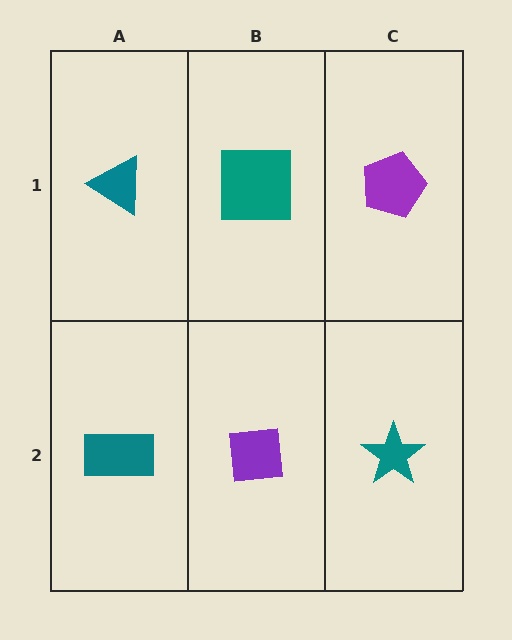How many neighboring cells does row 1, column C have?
2.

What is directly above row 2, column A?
A teal triangle.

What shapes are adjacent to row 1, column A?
A teal rectangle (row 2, column A), a teal square (row 1, column B).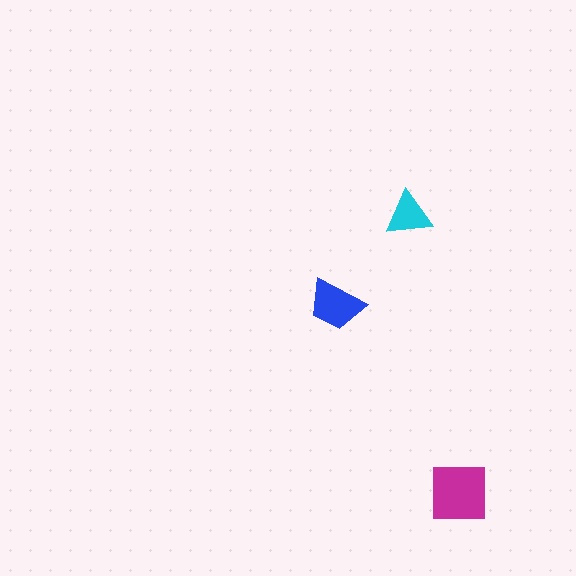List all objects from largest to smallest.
The magenta square, the blue trapezoid, the cyan triangle.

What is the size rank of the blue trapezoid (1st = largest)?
2nd.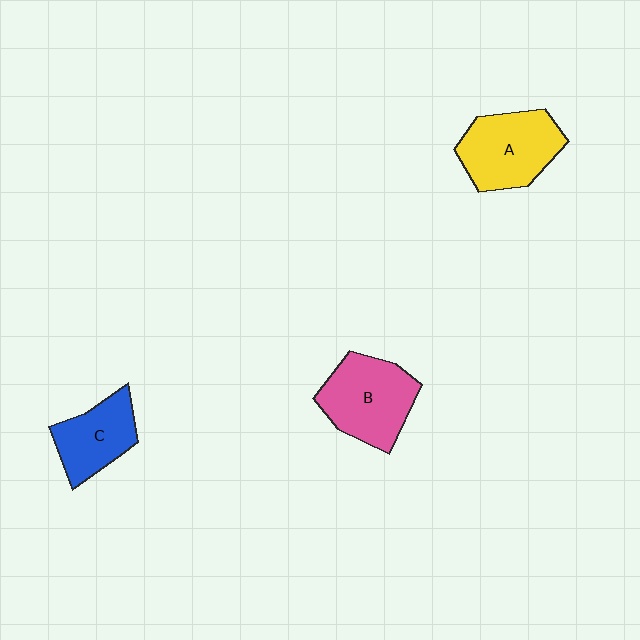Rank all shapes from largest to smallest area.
From largest to smallest: B (pink), A (yellow), C (blue).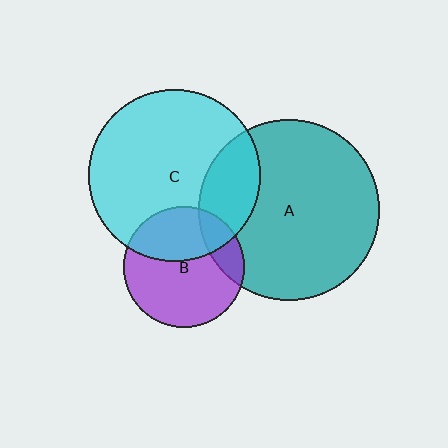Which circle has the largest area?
Circle A (teal).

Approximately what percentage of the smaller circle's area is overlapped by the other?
Approximately 35%.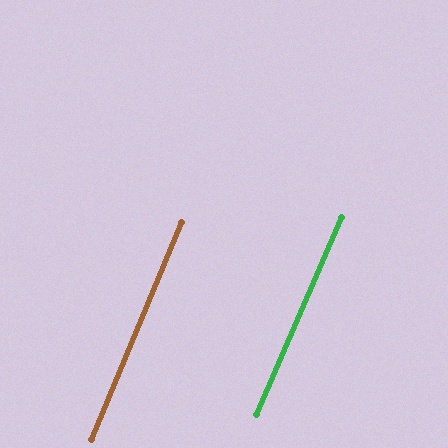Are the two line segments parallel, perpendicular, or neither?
Parallel — their directions differ by only 0.7°.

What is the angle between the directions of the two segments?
Approximately 1 degree.